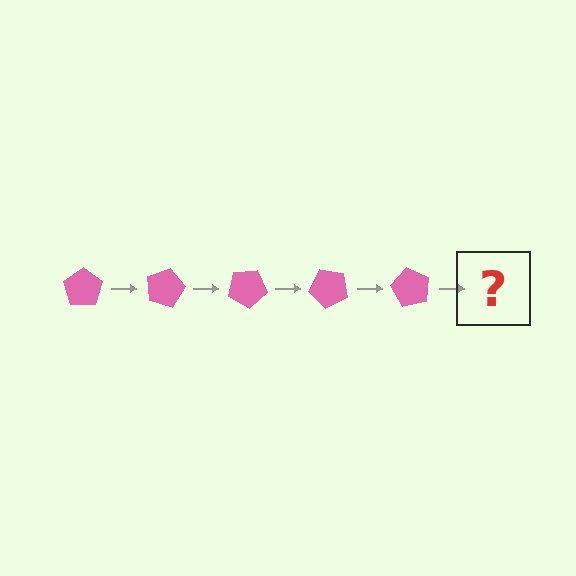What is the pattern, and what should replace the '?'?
The pattern is that the pentagon rotates 15 degrees each step. The '?' should be a pink pentagon rotated 75 degrees.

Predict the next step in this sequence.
The next step is a pink pentagon rotated 75 degrees.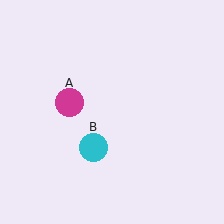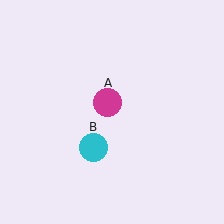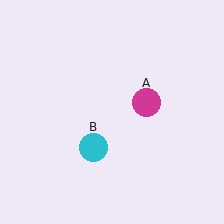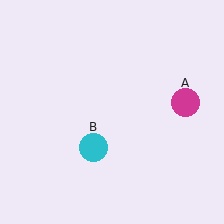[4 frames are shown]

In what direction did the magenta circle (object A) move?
The magenta circle (object A) moved right.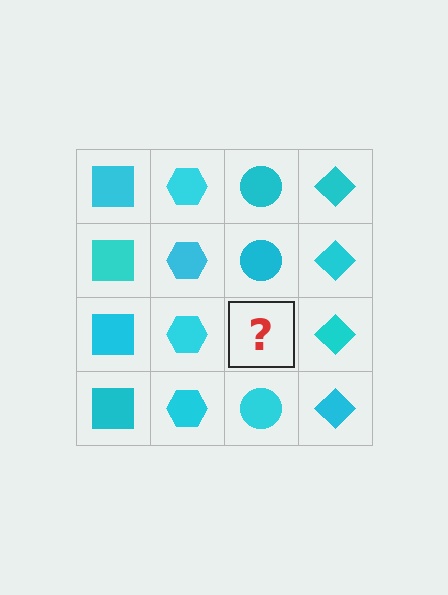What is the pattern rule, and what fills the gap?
The rule is that each column has a consistent shape. The gap should be filled with a cyan circle.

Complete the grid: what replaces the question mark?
The question mark should be replaced with a cyan circle.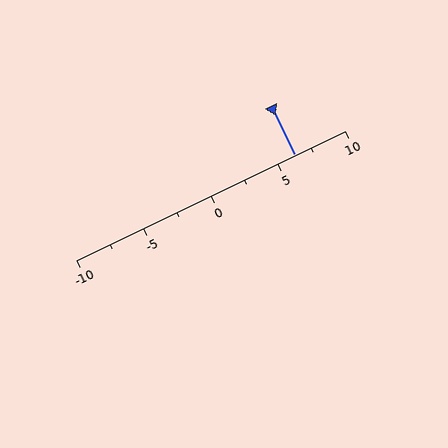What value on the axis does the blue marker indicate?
The marker indicates approximately 6.2.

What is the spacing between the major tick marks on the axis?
The major ticks are spaced 5 apart.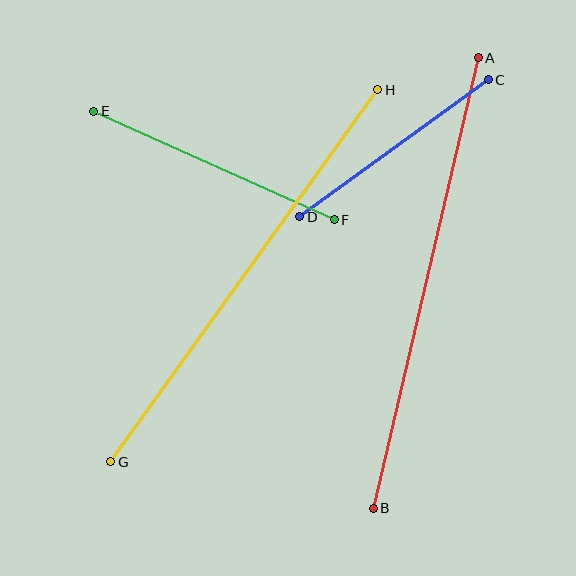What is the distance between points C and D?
The distance is approximately 233 pixels.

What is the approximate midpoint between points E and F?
The midpoint is at approximately (214, 165) pixels.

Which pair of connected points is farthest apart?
Points A and B are farthest apart.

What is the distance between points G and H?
The distance is approximately 458 pixels.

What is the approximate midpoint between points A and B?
The midpoint is at approximately (426, 283) pixels.